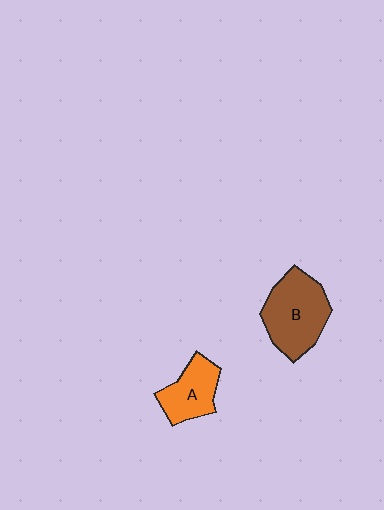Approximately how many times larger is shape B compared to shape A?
Approximately 1.5 times.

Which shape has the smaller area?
Shape A (orange).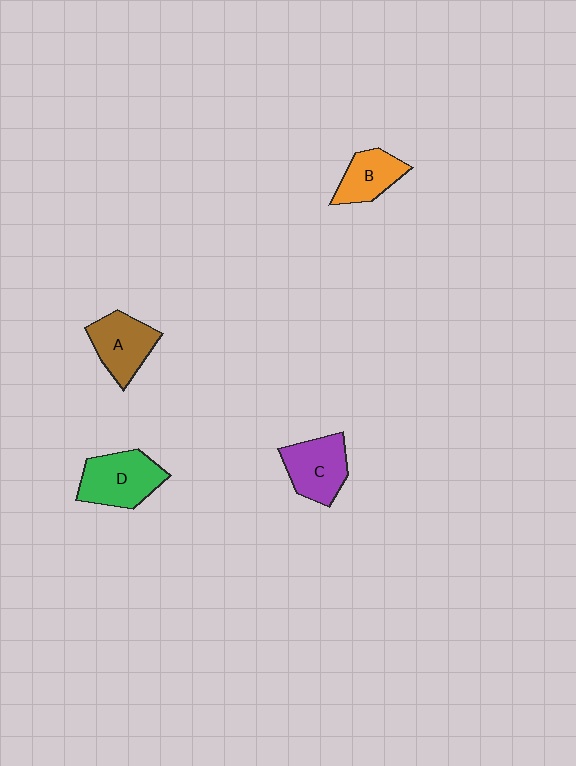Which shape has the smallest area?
Shape B (orange).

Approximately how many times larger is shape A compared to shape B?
Approximately 1.3 times.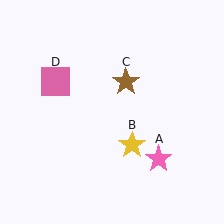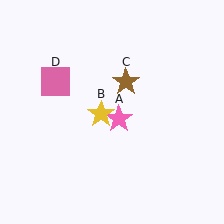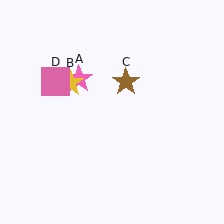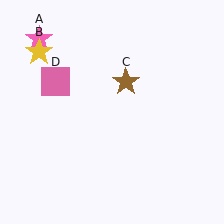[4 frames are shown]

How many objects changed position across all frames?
2 objects changed position: pink star (object A), yellow star (object B).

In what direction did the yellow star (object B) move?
The yellow star (object B) moved up and to the left.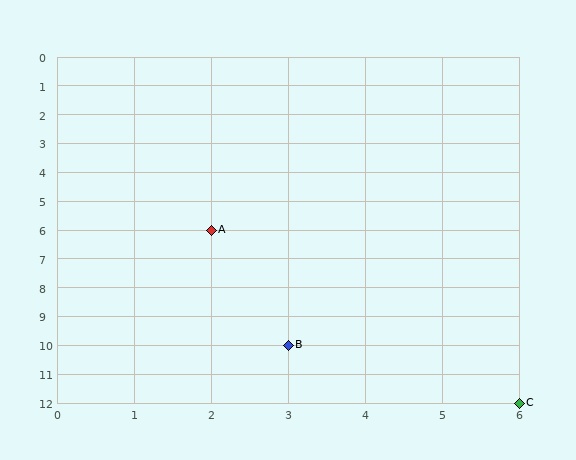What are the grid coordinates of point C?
Point C is at grid coordinates (6, 12).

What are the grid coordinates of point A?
Point A is at grid coordinates (2, 6).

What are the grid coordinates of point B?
Point B is at grid coordinates (3, 10).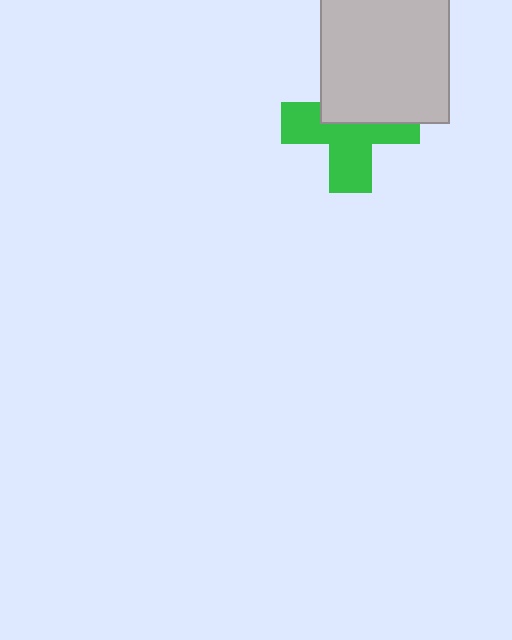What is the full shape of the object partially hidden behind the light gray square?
The partially hidden object is a green cross.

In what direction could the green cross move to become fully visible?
The green cross could move down. That would shift it out from behind the light gray square entirely.